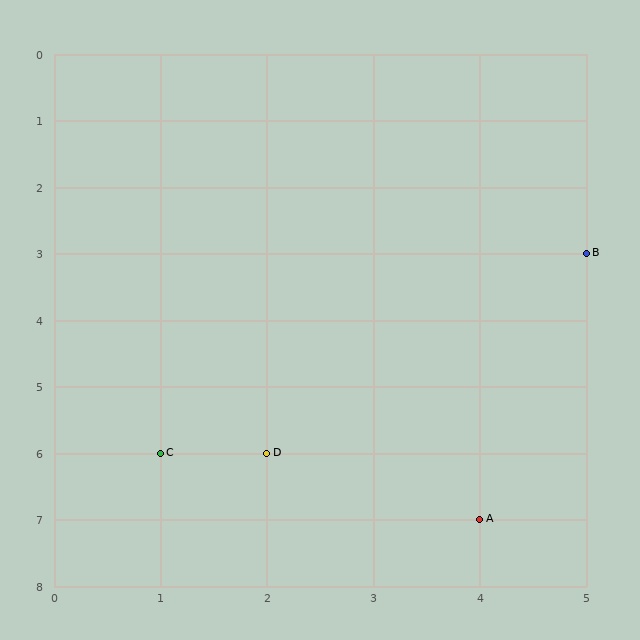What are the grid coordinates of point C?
Point C is at grid coordinates (1, 6).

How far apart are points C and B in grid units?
Points C and B are 4 columns and 3 rows apart (about 5.0 grid units diagonally).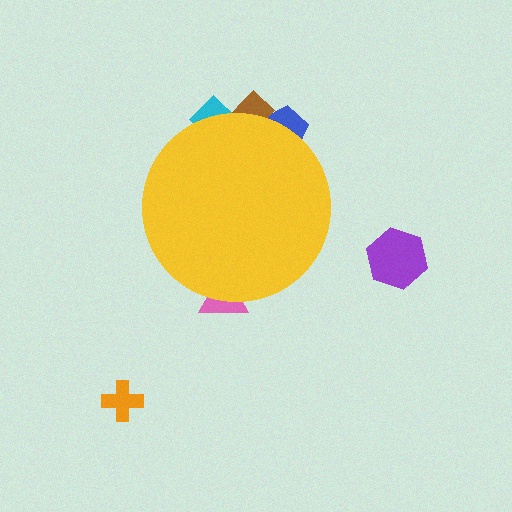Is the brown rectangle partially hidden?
Yes, the brown rectangle is partially hidden behind the yellow circle.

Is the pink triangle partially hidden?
Yes, the pink triangle is partially hidden behind the yellow circle.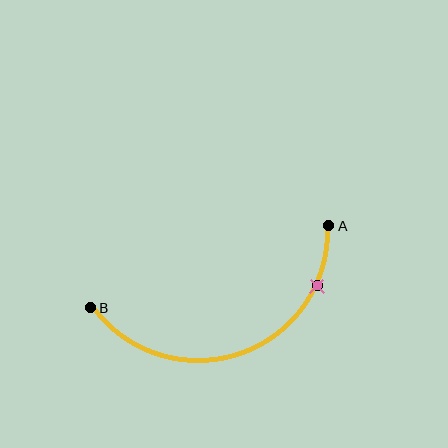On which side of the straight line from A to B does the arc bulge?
The arc bulges below the straight line connecting A and B.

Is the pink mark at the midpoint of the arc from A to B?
No. The pink mark lies on the arc but is closer to endpoint A. The arc midpoint would be at the point on the curve equidistant along the arc from both A and B.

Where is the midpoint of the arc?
The arc midpoint is the point on the curve farthest from the straight line joining A and B. It sits below that line.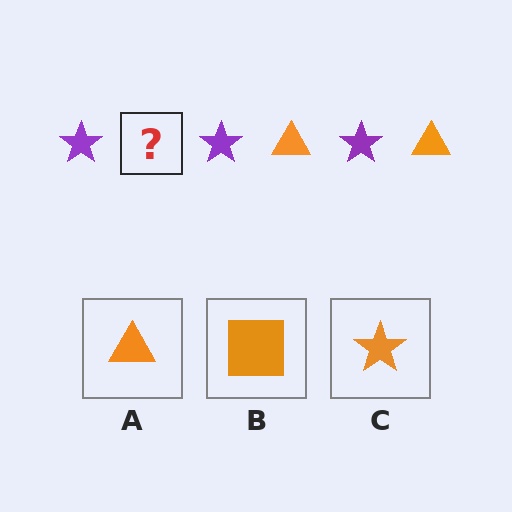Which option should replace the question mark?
Option A.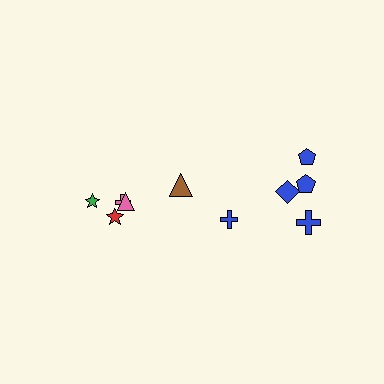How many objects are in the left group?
There are 4 objects.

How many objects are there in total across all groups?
There are 10 objects.